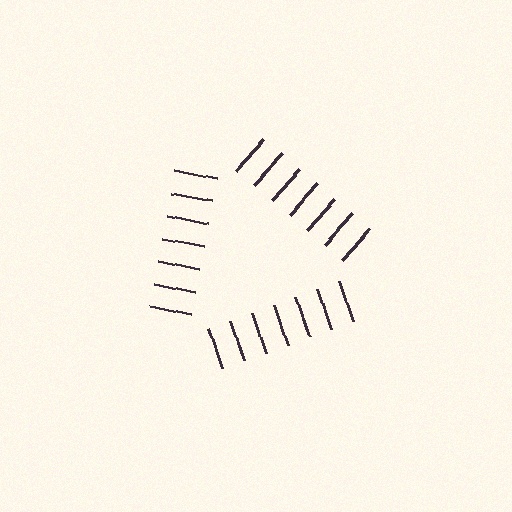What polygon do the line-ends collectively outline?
An illusory triangle — the line segments terminate on its edges but no continuous stroke is drawn.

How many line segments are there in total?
21 — 7 along each of the 3 edges.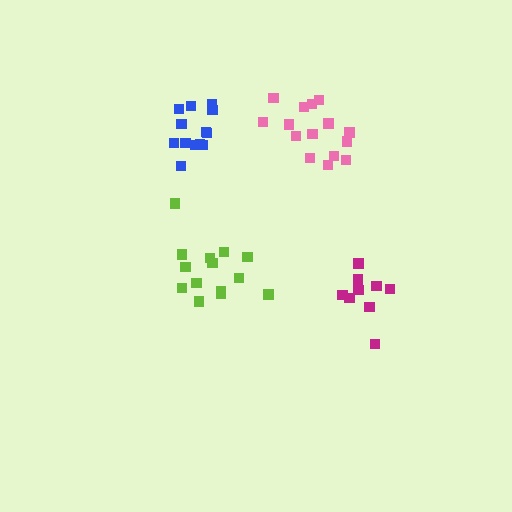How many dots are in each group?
Group 1: 13 dots, Group 2: 9 dots, Group 3: 14 dots, Group 4: 15 dots (51 total).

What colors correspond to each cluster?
The clusters are colored: blue, magenta, lime, pink.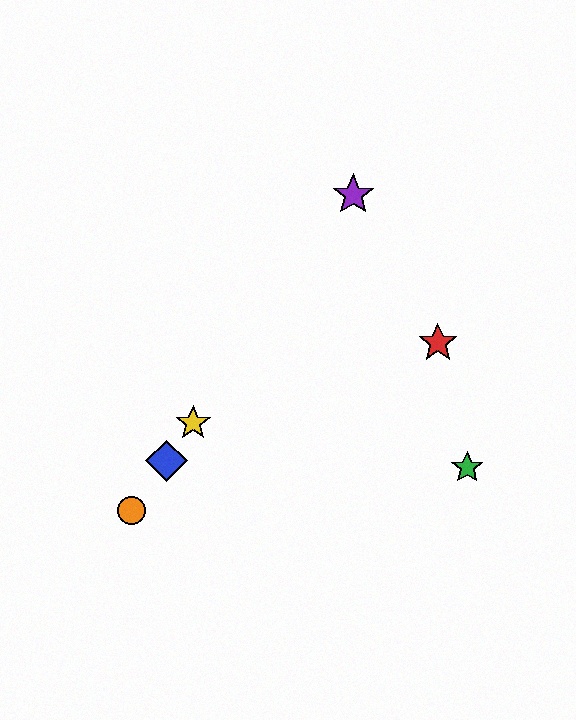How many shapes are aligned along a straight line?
4 shapes (the blue diamond, the yellow star, the purple star, the orange circle) are aligned along a straight line.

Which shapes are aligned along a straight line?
The blue diamond, the yellow star, the purple star, the orange circle are aligned along a straight line.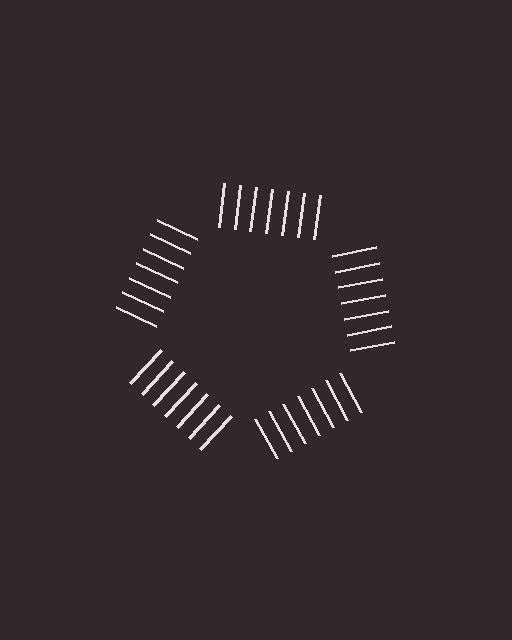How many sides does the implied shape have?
5 sides — the line-ends trace a pentagon.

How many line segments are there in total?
35 — 7 along each of the 5 edges.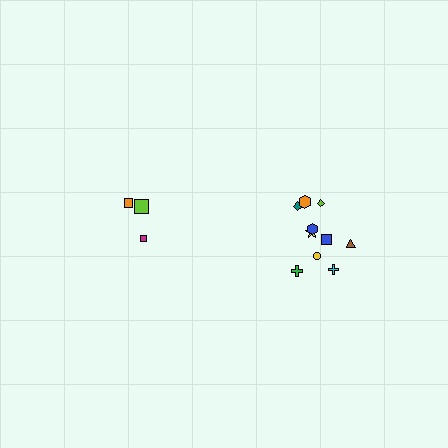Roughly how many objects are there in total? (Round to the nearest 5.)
Roughly 15 objects in total.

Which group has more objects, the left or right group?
The right group.